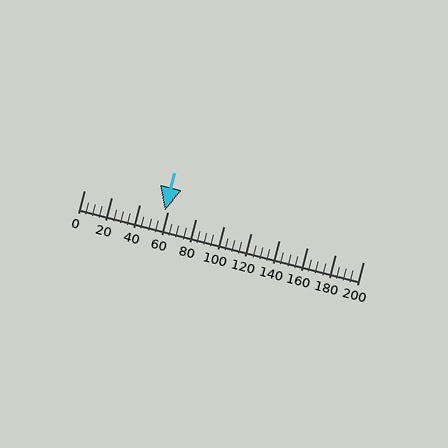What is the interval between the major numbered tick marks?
The major tick marks are spaced 20 units apart.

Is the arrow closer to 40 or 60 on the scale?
The arrow is closer to 60.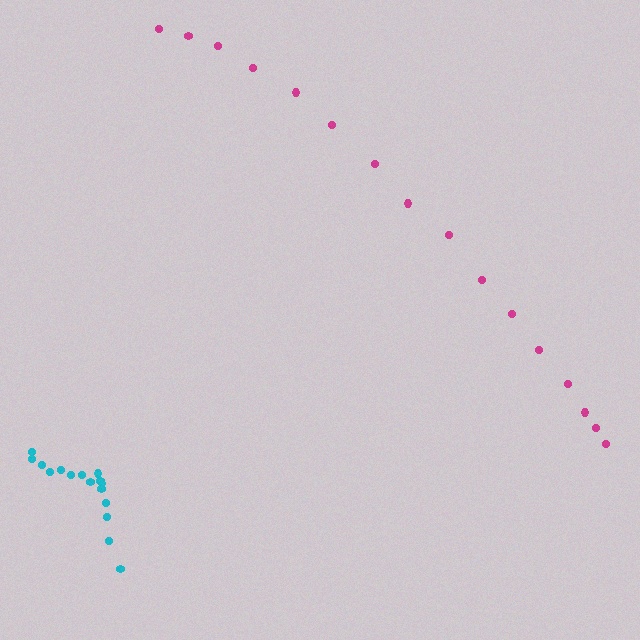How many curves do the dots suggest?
There are 2 distinct paths.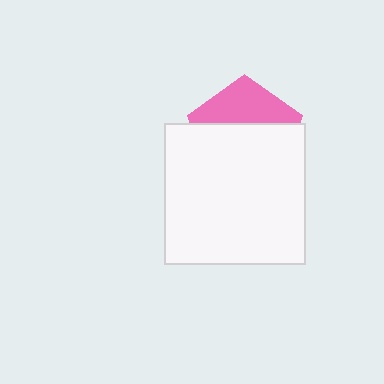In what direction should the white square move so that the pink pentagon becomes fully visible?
The white square should move down. That is the shortest direction to clear the overlap and leave the pink pentagon fully visible.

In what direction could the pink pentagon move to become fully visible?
The pink pentagon could move up. That would shift it out from behind the white square entirely.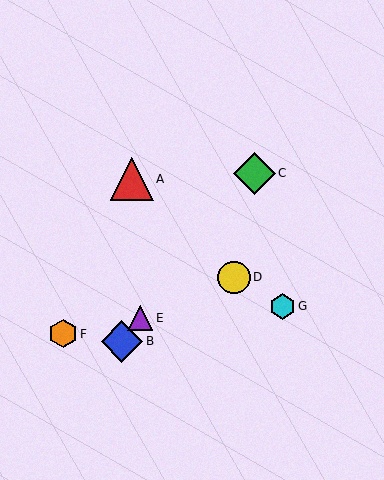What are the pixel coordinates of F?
Object F is at (63, 333).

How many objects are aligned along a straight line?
3 objects (B, C, E) are aligned along a straight line.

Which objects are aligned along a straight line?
Objects B, C, E are aligned along a straight line.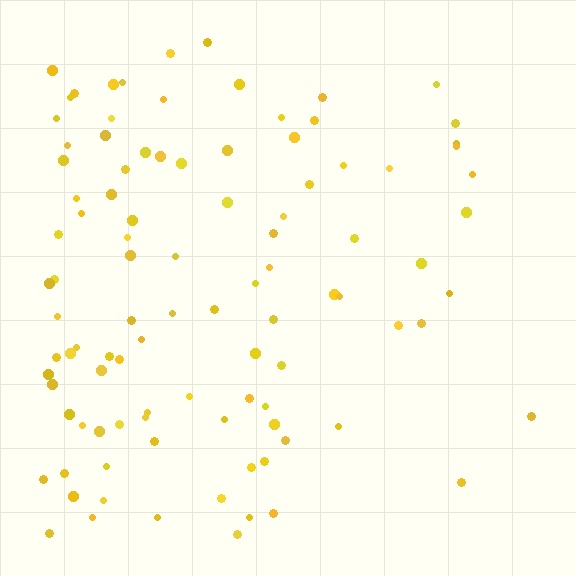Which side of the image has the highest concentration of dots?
The left.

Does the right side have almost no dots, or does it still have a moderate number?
Still a moderate number, just noticeably fewer than the left.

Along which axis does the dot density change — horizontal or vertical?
Horizontal.